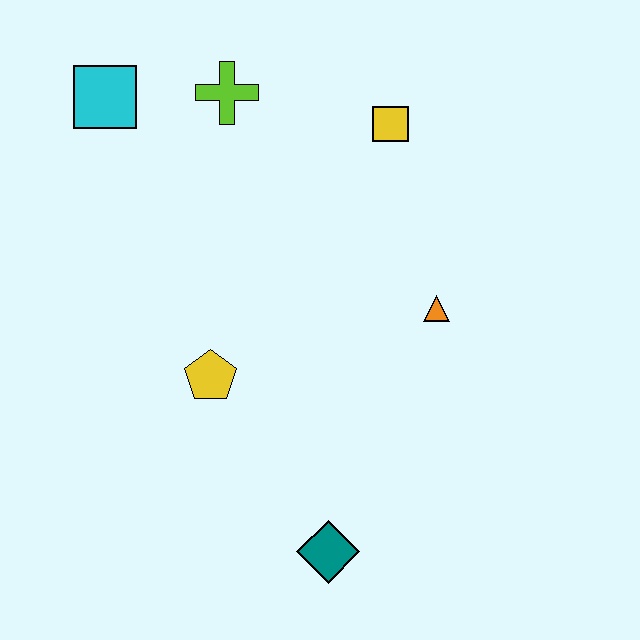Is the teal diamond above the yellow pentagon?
No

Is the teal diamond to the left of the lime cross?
No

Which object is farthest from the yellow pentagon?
The yellow square is farthest from the yellow pentagon.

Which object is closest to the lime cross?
The cyan square is closest to the lime cross.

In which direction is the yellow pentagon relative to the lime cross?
The yellow pentagon is below the lime cross.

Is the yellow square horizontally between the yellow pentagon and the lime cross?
No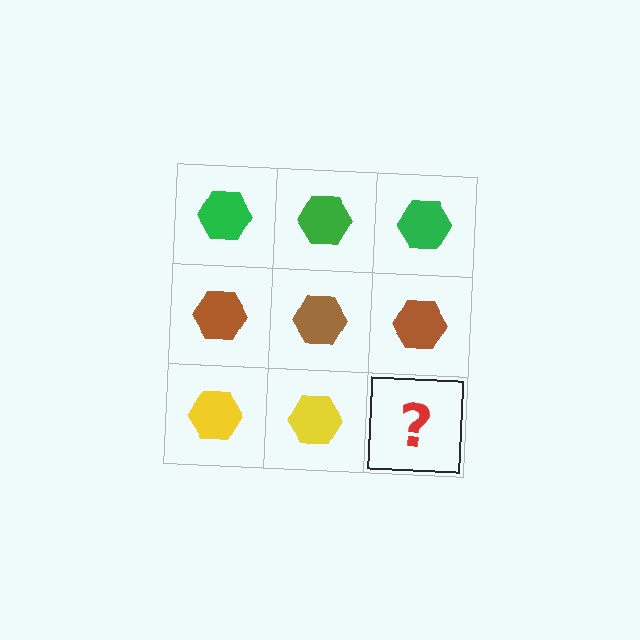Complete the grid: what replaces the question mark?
The question mark should be replaced with a yellow hexagon.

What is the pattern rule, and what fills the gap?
The rule is that each row has a consistent color. The gap should be filled with a yellow hexagon.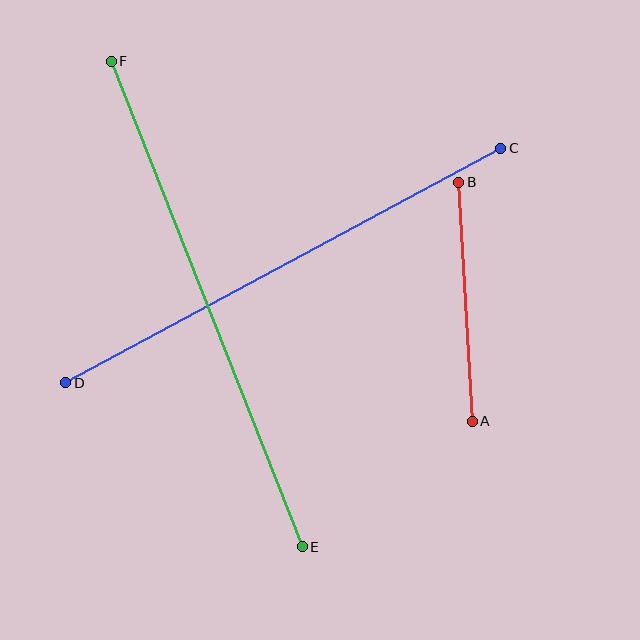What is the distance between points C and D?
The distance is approximately 494 pixels.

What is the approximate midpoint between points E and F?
The midpoint is at approximately (207, 304) pixels.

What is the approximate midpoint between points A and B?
The midpoint is at approximately (465, 302) pixels.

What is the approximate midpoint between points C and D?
The midpoint is at approximately (283, 266) pixels.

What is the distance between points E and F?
The distance is approximately 522 pixels.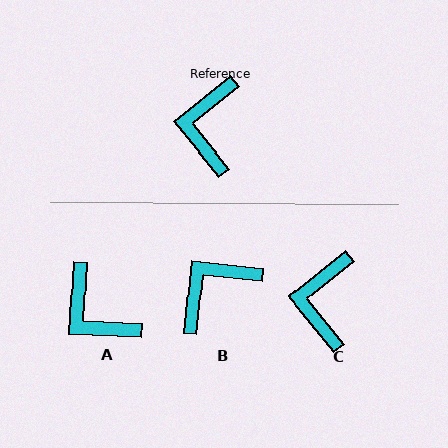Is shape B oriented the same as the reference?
No, it is off by about 45 degrees.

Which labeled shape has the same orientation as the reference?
C.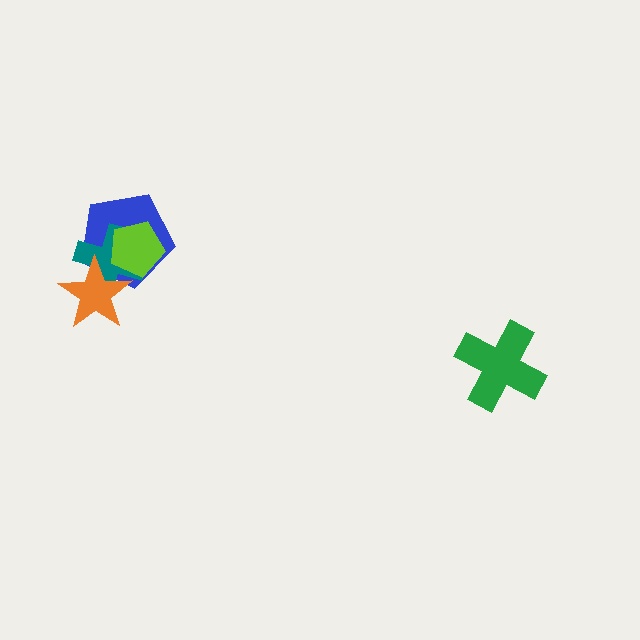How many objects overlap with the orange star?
3 objects overlap with the orange star.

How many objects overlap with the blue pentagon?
3 objects overlap with the blue pentagon.